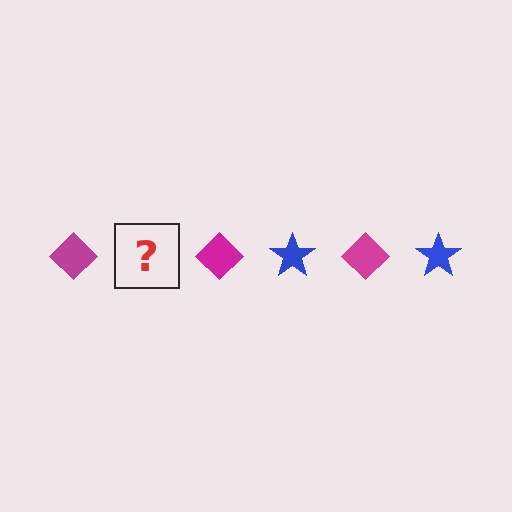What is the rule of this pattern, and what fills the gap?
The rule is that the pattern alternates between magenta diamond and blue star. The gap should be filled with a blue star.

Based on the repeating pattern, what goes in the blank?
The blank should be a blue star.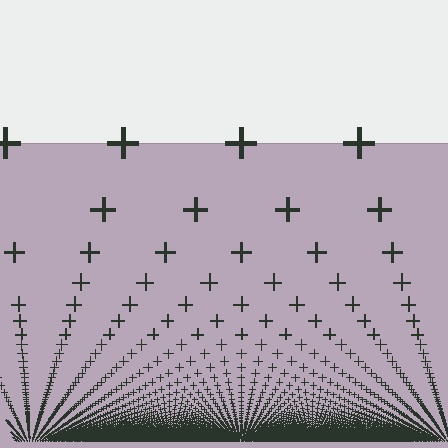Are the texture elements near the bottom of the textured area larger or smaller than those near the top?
Smaller. The gradient is inverted — elements near the bottom are smaller and denser.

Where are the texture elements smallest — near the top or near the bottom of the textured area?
Near the bottom.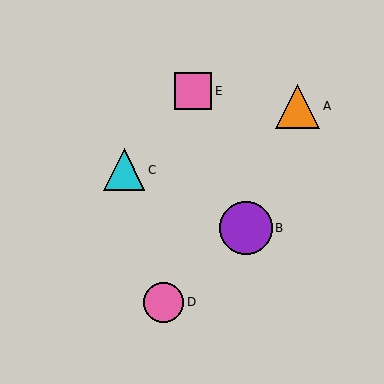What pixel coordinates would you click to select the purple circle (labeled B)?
Click at (246, 228) to select the purple circle B.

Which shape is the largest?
The purple circle (labeled B) is the largest.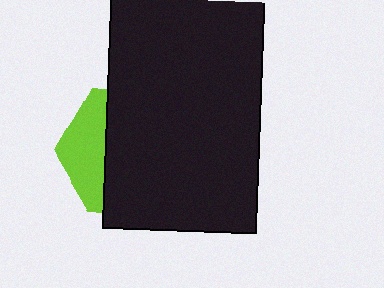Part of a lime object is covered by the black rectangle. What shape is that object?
It is a hexagon.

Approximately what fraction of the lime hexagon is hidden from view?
Roughly 69% of the lime hexagon is hidden behind the black rectangle.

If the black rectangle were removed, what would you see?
You would see the complete lime hexagon.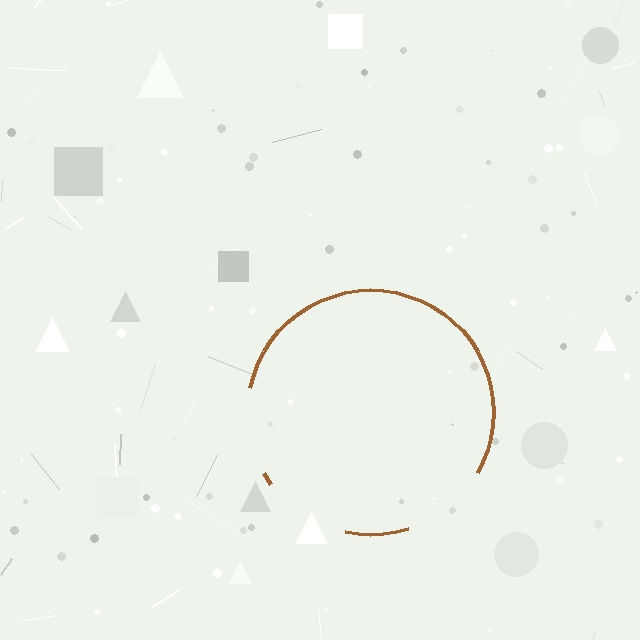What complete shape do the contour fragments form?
The contour fragments form a circle.